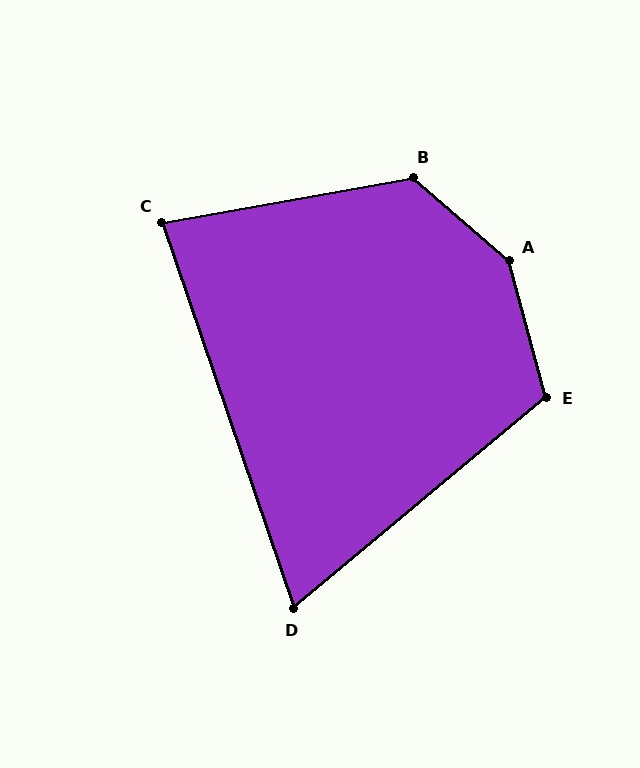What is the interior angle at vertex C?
Approximately 81 degrees (acute).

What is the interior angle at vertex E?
Approximately 115 degrees (obtuse).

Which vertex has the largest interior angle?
A, at approximately 146 degrees.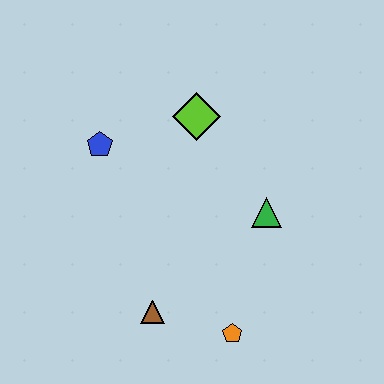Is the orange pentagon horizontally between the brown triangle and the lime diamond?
No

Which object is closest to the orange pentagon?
The brown triangle is closest to the orange pentagon.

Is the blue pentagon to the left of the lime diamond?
Yes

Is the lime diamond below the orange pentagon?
No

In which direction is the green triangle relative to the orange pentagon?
The green triangle is above the orange pentagon.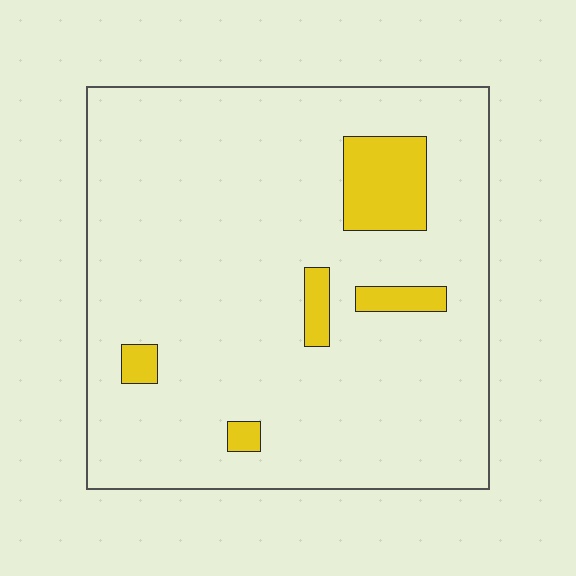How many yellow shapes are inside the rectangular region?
5.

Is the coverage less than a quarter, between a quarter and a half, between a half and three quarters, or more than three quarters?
Less than a quarter.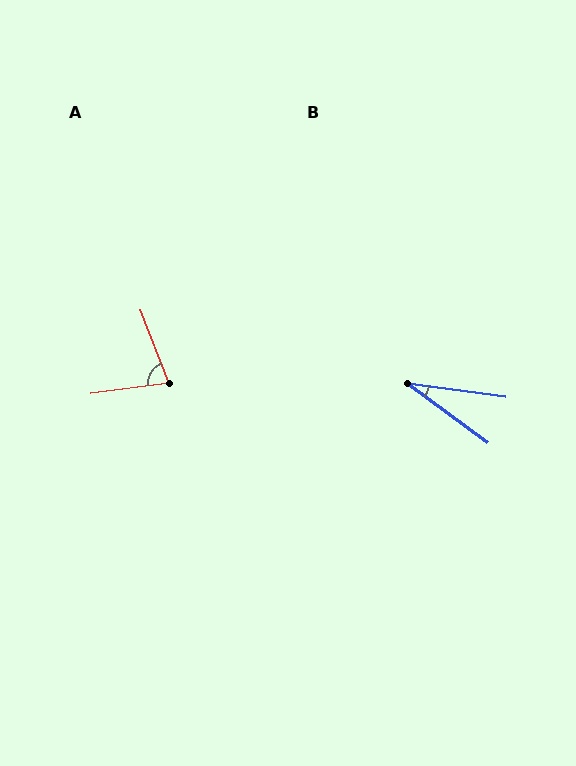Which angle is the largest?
A, at approximately 76 degrees.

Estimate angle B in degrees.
Approximately 29 degrees.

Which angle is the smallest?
B, at approximately 29 degrees.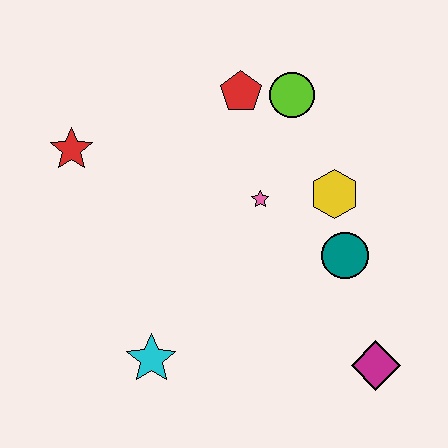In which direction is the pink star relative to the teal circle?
The pink star is to the left of the teal circle.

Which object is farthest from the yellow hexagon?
The red star is farthest from the yellow hexagon.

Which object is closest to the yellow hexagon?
The teal circle is closest to the yellow hexagon.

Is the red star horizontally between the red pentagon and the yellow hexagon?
No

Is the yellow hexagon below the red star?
Yes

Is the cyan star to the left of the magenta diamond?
Yes